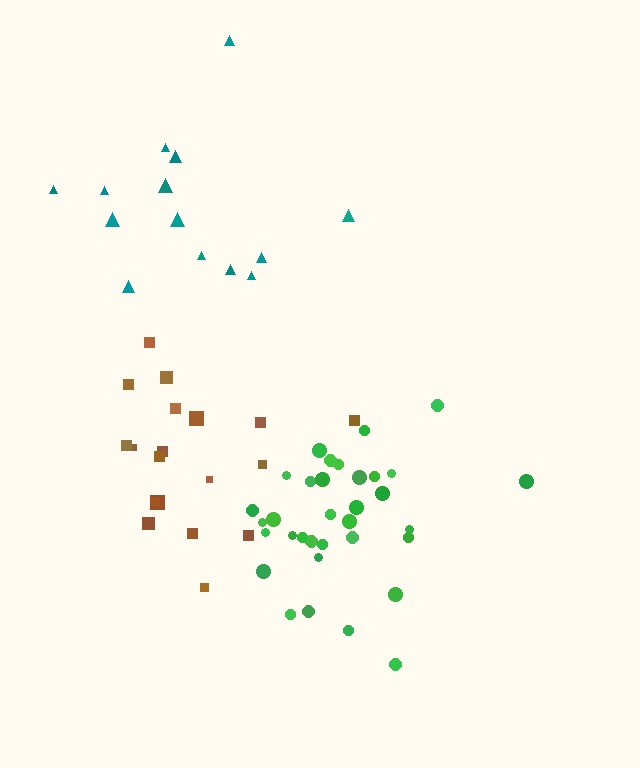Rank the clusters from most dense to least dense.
green, brown, teal.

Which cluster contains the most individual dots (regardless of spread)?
Green (35).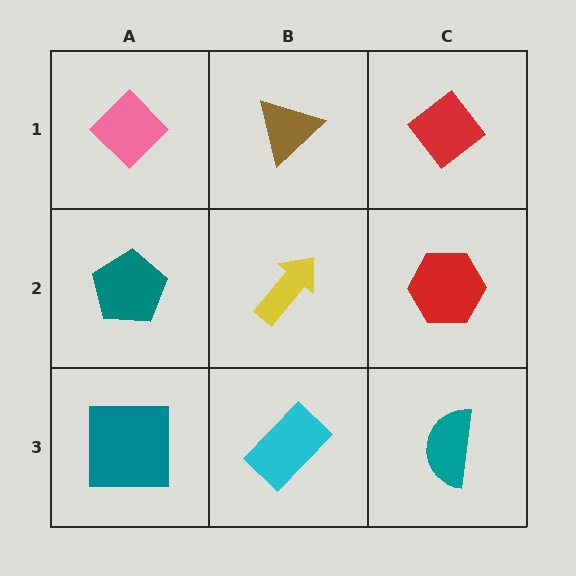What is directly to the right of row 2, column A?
A yellow arrow.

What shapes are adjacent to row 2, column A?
A pink diamond (row 1, column A), a teal square (row 3, column A), a yellow arrow (row 2, column B).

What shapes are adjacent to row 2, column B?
A brown triangle (row 1, column B), a cyan rectangle (row 3, column B), a teal pentagon (row 2, column A), a red hexagon (row 2, column C).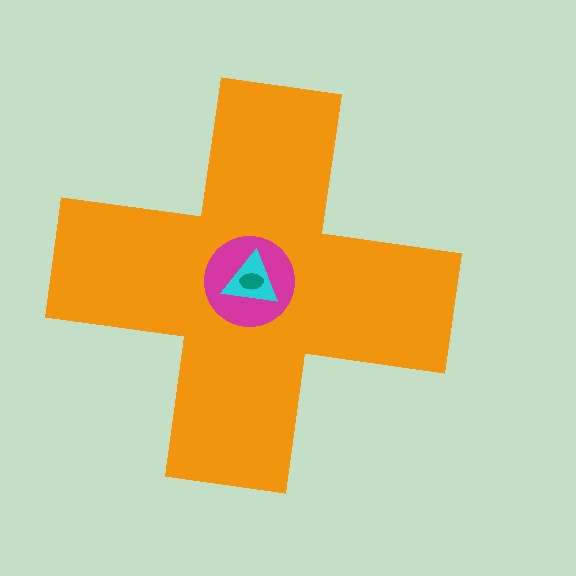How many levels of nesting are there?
4.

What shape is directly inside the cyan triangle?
The teal ellipse.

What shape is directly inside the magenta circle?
The cyan triangle.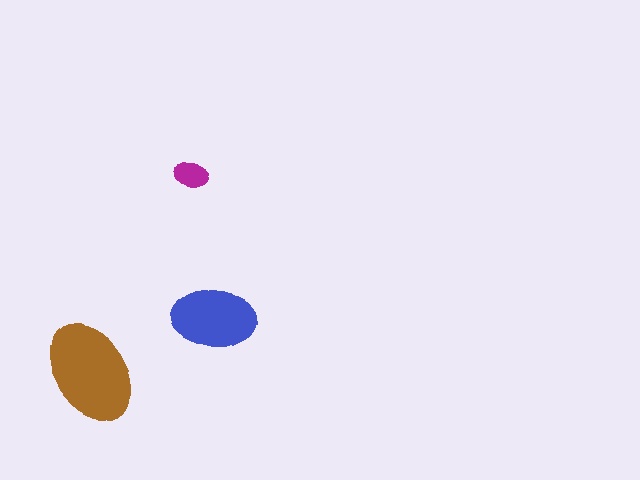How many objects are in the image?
There are 3 objects in the image.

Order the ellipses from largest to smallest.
the brown one, the blue one, the magenta one.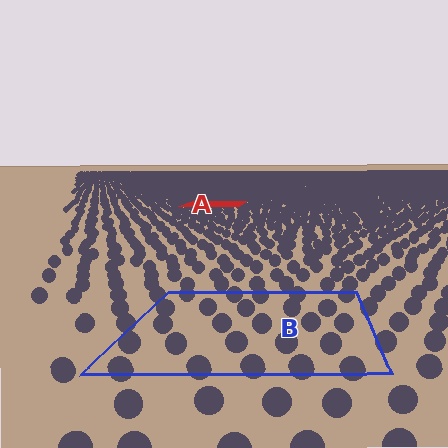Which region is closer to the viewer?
Region B is closer. The texture elements there are larger and more spread out.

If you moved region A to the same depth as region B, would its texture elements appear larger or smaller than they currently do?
They would appear larger. At a closer depth, the same texture elements are projected at a bigger on-screen size.